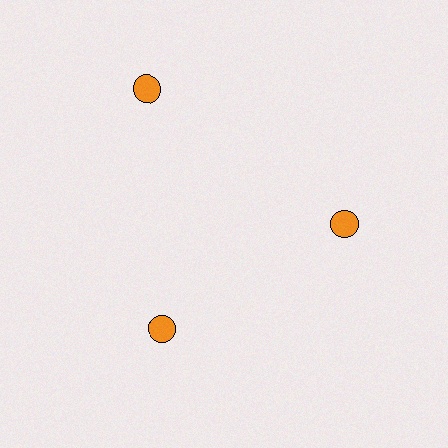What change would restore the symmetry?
The symmetry would be restored by moving it inward, back onto the ring so that all 3 circles sit at equal angles and equal distance from the center.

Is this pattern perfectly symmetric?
No. The 3 orange circles are arranged in a ring, but one element near the 11 o'clock position is pushed outward from the center, breaking the 3-fold rotational symmetry.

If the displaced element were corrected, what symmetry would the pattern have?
It would have 3-fold rotational symmetry — the pattern would map onto itself every 120 degrees.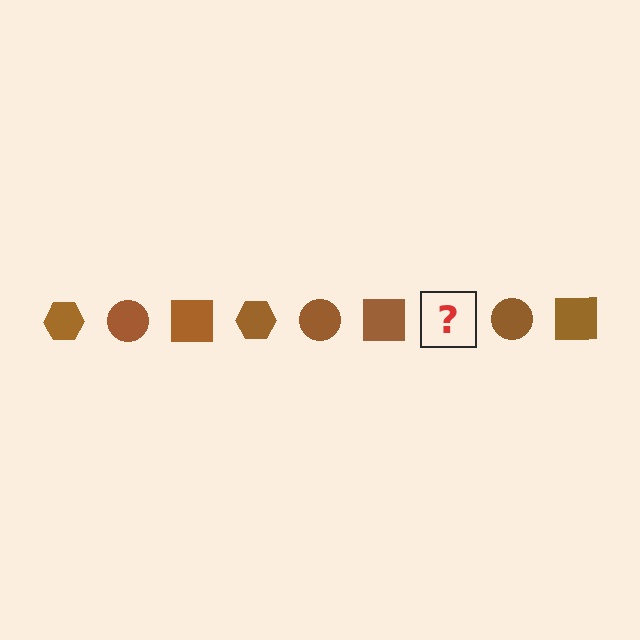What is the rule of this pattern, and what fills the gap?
The rule is that the pattern cycles through hexagon, circle, square shapes in brown. The gap should be filled with a brown hexagon.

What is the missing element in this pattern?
The missing element is a brown hexagon.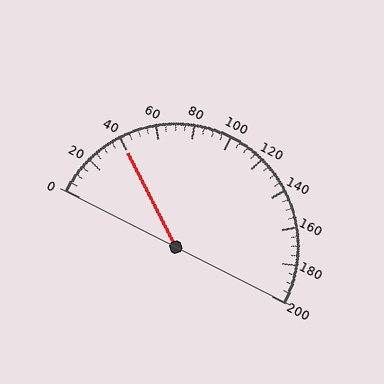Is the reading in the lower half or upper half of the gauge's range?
The reading is in the lower half of the range (0 to 200).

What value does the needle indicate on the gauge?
The needle indicates approximately 40.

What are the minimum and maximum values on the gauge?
The gauge ranges from 0 to 200.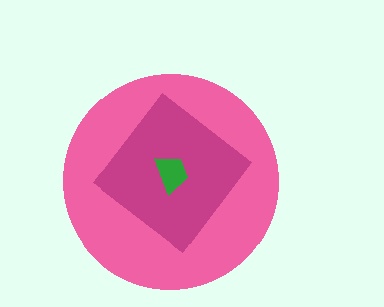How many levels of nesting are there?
3.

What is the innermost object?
The green trapezoid.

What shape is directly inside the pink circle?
The magenta diamond.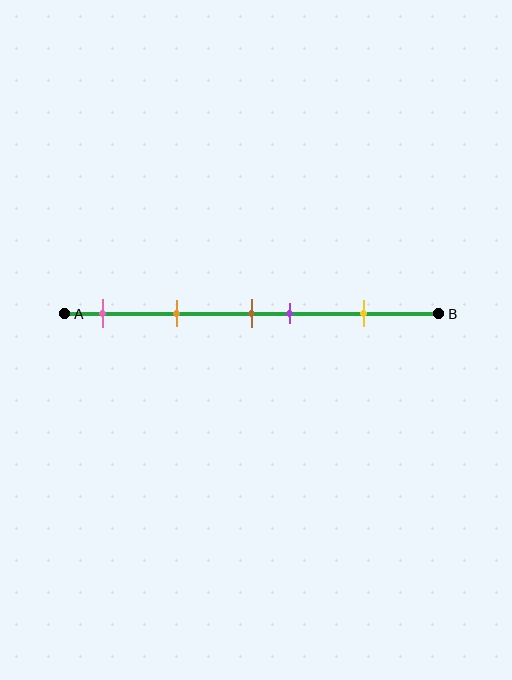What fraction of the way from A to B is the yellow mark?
The yellow mark is approximately 80% (0.8) of the way from A to B.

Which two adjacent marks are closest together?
The brown and purple marks are the closest adjacent pair.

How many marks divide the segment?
There are 5 marks dividing the segment.